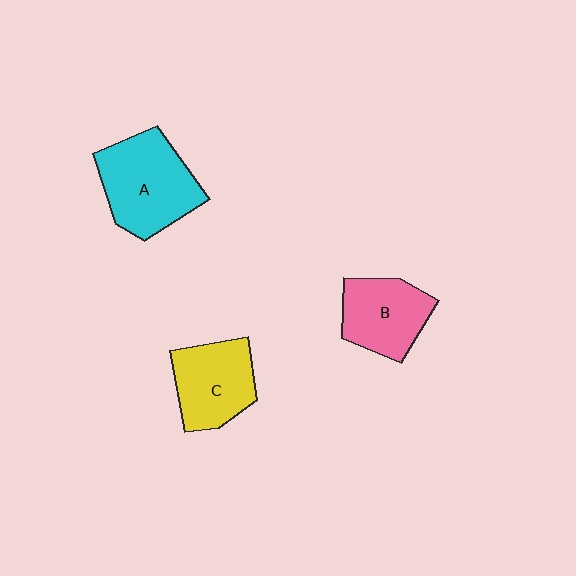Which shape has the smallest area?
Shape B (pink).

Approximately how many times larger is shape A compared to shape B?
Approximately 1.3 times.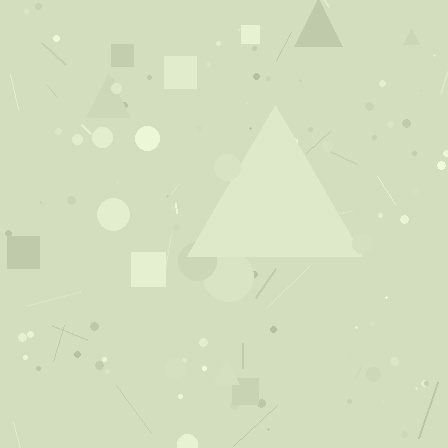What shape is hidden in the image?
A triangle is hidden in the image.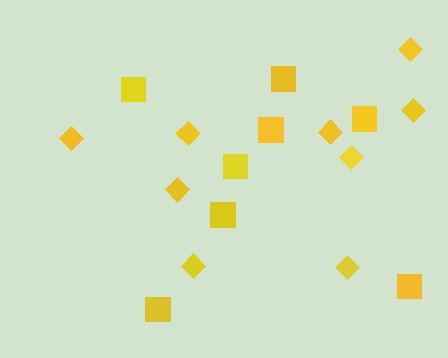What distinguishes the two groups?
There are 2 groups: one group of diamonds (9) and one group of squares (8).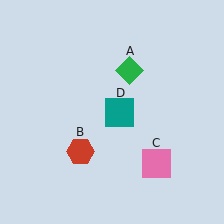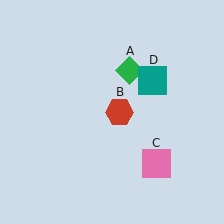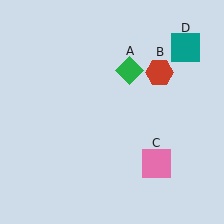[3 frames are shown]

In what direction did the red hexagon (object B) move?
The red hexagon (object B) moved up and to the right.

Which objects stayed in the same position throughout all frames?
Green diamond (object A) and pink square (object C) remained stationary.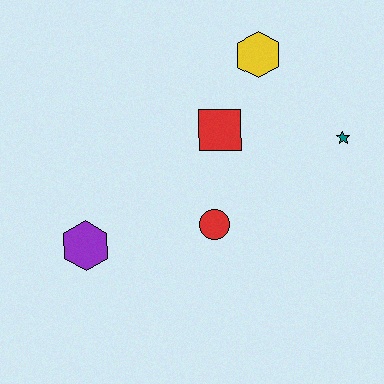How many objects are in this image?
There are 5 objects.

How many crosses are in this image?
There are no crosses.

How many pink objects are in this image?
There are no pink objects.